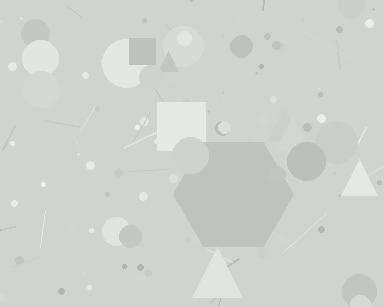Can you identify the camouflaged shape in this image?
The camouflaged shape is a hexagon.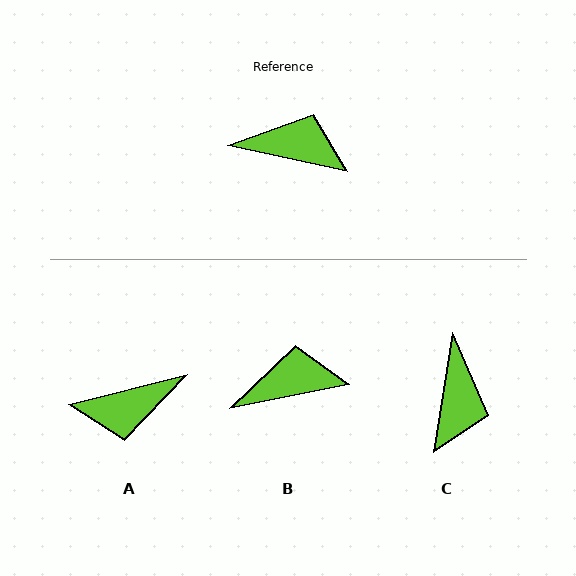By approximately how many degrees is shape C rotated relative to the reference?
Approximately 87 degrees clockwise.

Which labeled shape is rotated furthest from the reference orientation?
A, about 153 degrees away.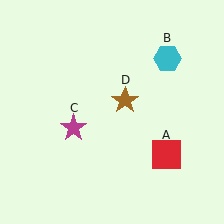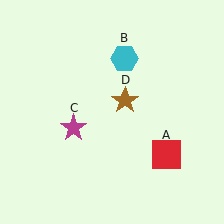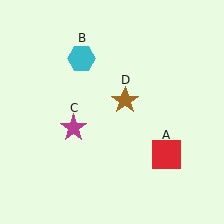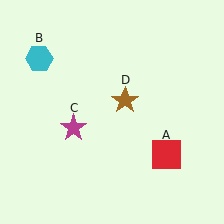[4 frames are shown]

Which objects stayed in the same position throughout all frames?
Red square (object A) and magenta star (object C) and brown star (object D) remained stationary.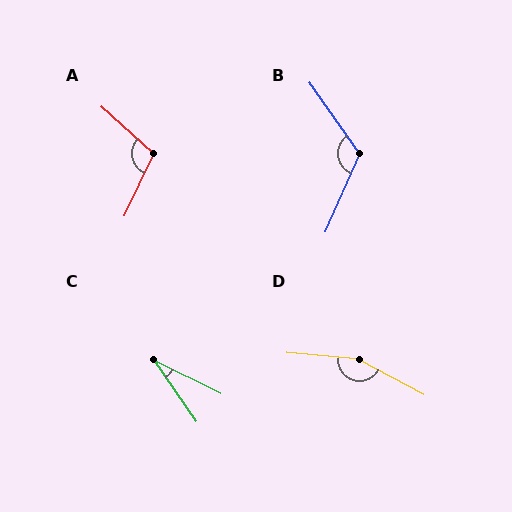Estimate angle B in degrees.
Approximately 122 degrees.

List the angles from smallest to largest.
C (29°), A (107°), B (122°), D (157°).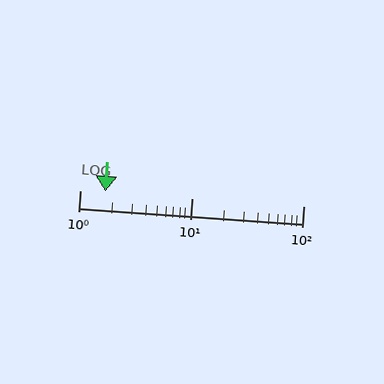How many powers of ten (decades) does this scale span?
The scale spans 2 decades, from 1 to 100.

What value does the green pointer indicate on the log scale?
The pointer indicates approximately 1.7.